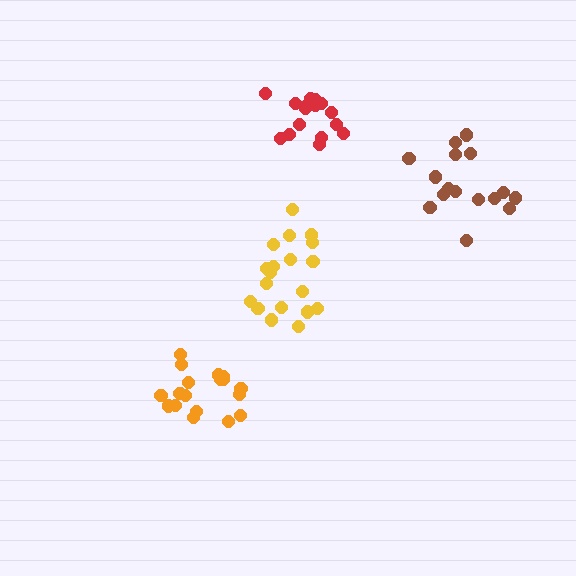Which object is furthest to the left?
The orange cluster is leftmost.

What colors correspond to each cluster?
The clusters are colored: yellow, brown, orange, red.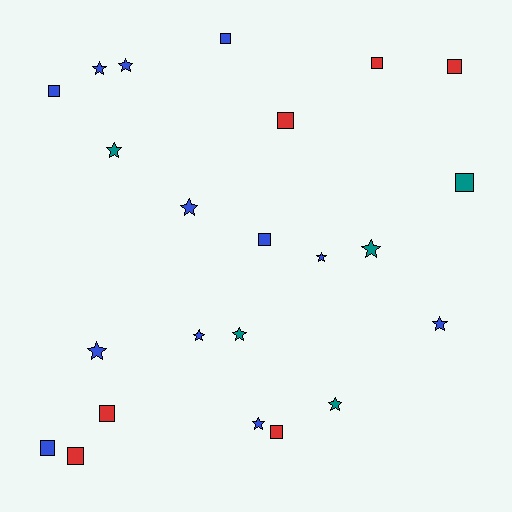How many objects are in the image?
There are 23 objects.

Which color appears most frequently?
Blue, with 12 objects.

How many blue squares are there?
There are 4 blue squares.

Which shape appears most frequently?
Star, with 12 objects.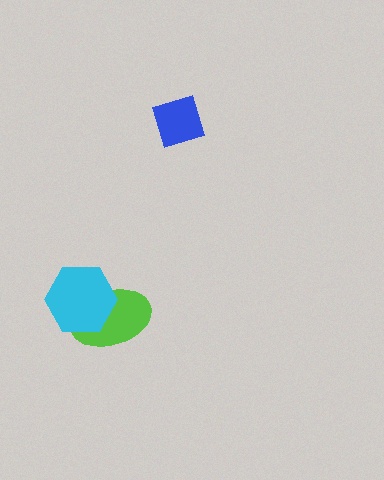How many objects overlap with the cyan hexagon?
1 object overlaps with the cyan hexagon.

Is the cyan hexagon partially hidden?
No, no other shape covers it.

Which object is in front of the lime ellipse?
The cyan hexagon is in front of the lime ellipse.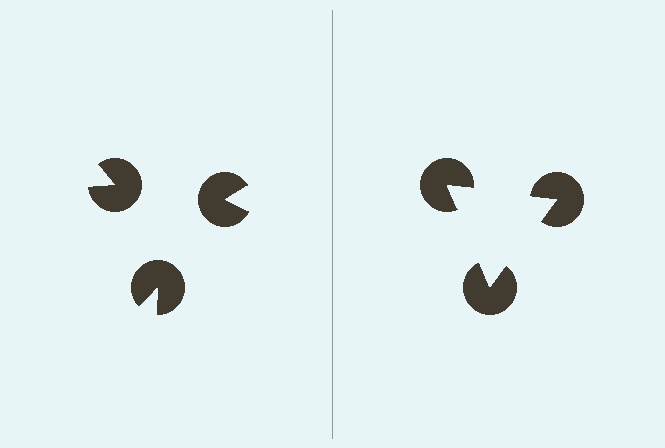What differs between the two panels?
The pac-man discs are positioned identically on both sides; only the wedge orientations differ. On the right they align to a triangle; on the left they are misaligned.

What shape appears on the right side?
An illusory triangle.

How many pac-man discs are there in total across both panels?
6 — 3 on each side.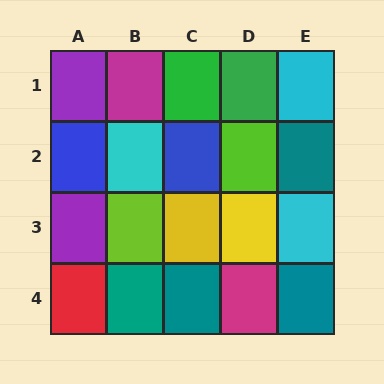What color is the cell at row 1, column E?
Cyan.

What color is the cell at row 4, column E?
Teal.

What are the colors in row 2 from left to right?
Blue, cyan, blue, lime, teal.